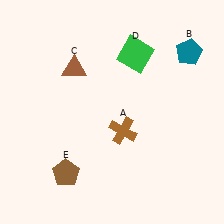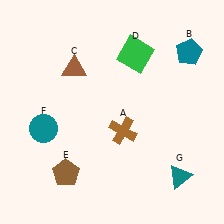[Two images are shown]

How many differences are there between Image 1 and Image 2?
There are 2 differences between the two images.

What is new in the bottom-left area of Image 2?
A teal circle (F) was added in the bottom-left area of Image 2.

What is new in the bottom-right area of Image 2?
A teal triangle (G) was added in the bottom-right area of Image 2.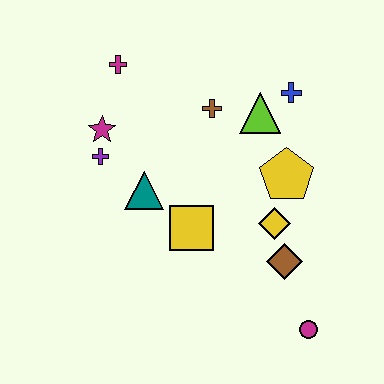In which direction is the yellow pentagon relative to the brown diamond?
The yellow pentagon is above the brown diamond.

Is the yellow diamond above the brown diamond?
Yes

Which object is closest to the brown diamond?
The yellow diamond is closest to the brown diamond.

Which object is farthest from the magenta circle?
The magenta cross is farthest from the magenta circle.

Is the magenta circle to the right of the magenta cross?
Yes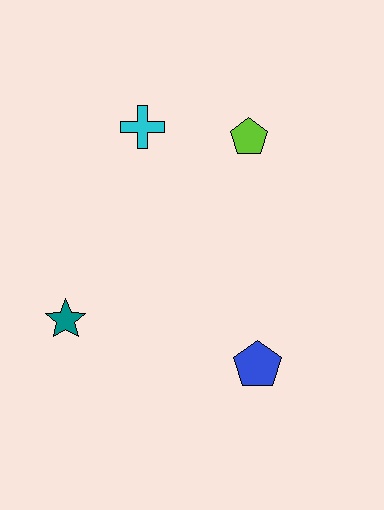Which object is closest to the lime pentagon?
The cyan cross is closest to the lime pentagon.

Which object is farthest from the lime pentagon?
The teal star is farthest from the lime pentagon.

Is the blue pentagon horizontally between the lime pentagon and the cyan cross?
No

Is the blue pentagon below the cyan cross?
Yes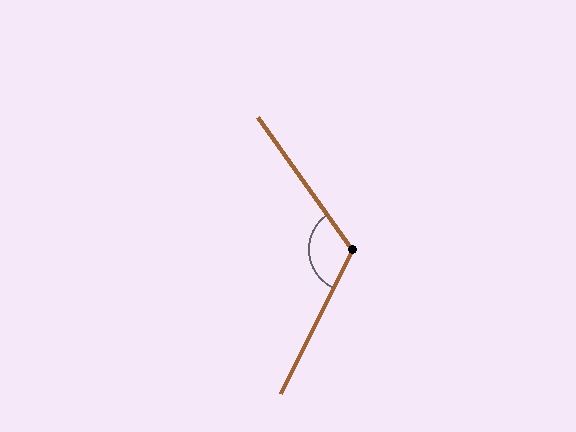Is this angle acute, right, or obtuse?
It is obtuse.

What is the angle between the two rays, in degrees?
Approximately 118 degrees.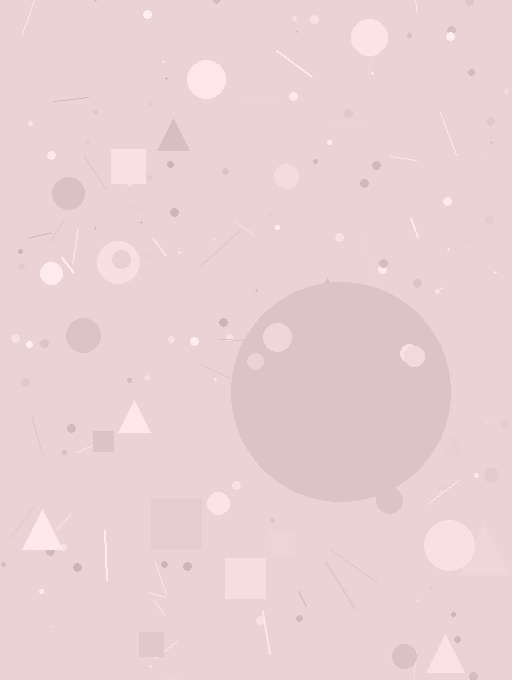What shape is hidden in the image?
A circle is hidden in the image.